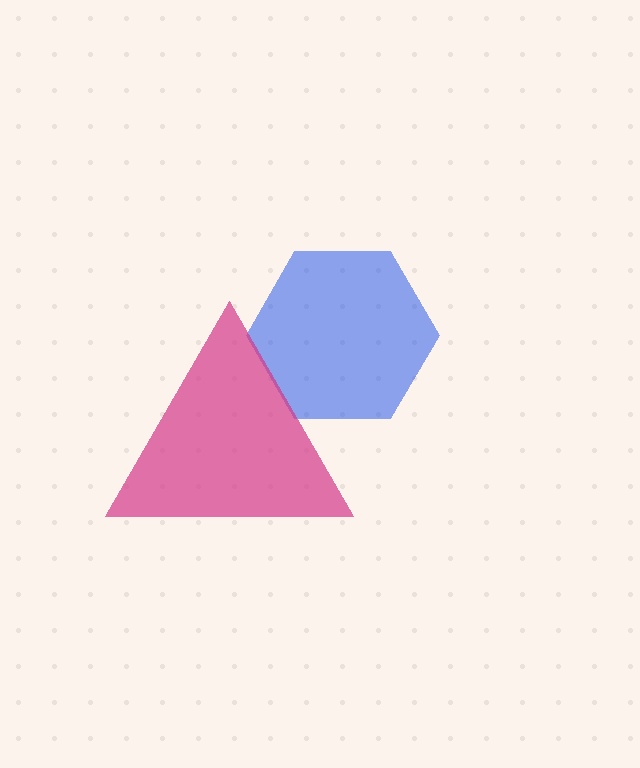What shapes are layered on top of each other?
The layered shapes are: a blue hexagon, a magenta triangle.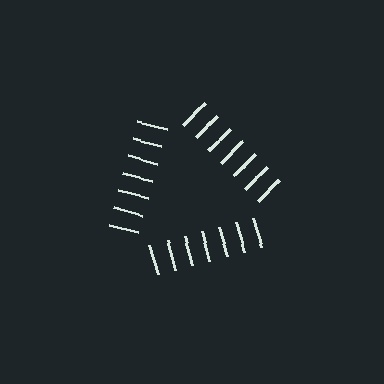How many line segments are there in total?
21 — 7 along each of the 3 edges.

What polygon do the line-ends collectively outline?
An illusory triangle — the line segments terminate on its edges but no continuous stroke is drawn.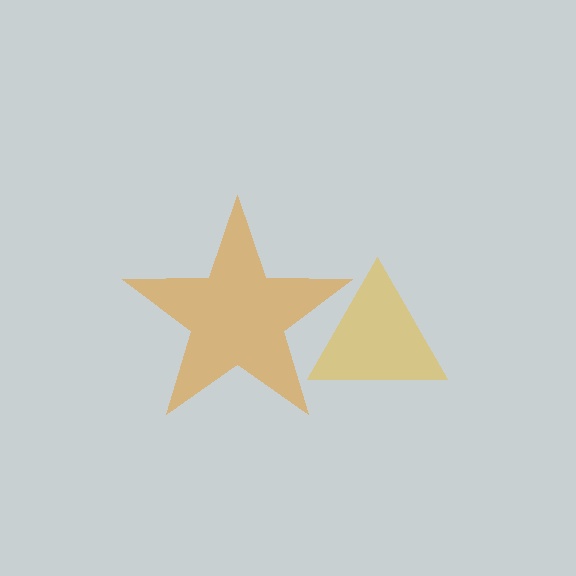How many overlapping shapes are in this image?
There are 2 overlapping shapes in the image.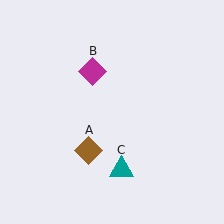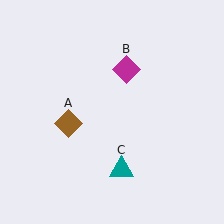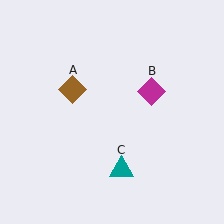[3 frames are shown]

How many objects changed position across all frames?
2 objects changed position: brown diamond (object A), magenta diamond (object B).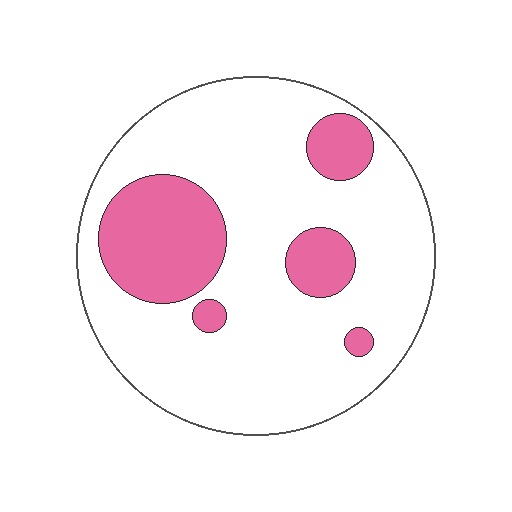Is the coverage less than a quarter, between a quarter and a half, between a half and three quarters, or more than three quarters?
Less than a quarter.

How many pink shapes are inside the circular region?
5.